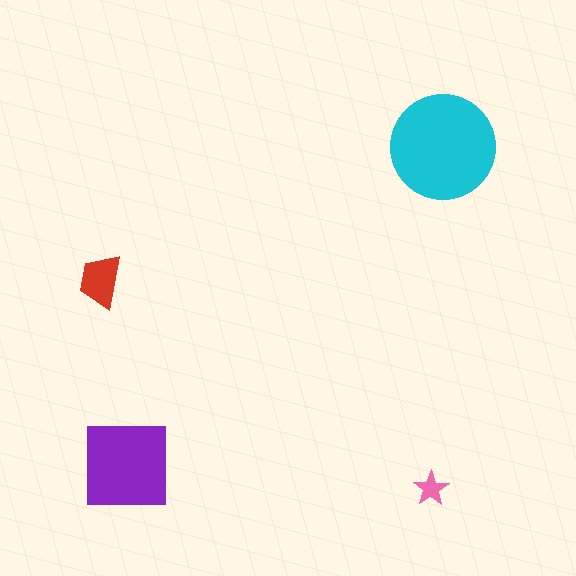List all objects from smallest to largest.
The pink star, the red trapezoid, the purple square, the cyan circle.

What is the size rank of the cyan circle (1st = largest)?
1st.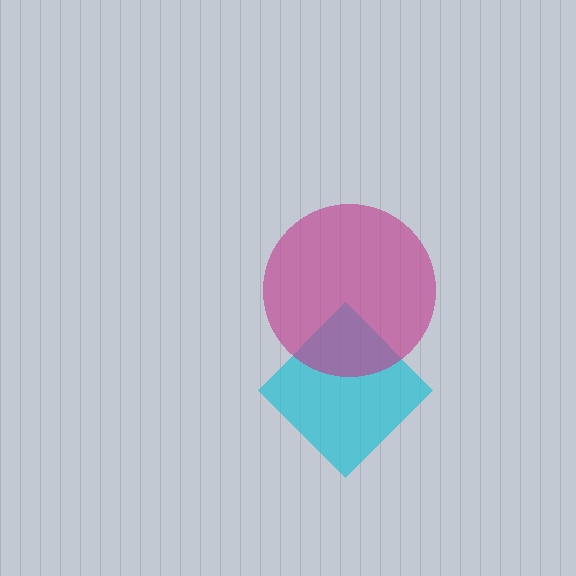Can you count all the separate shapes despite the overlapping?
Yes, there are 2 separate shapes.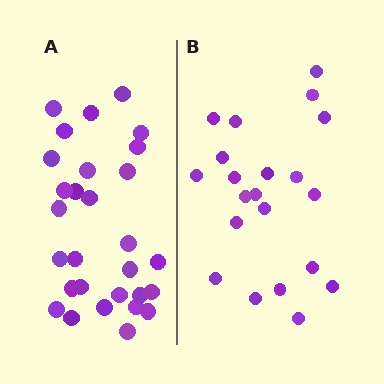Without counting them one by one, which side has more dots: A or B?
Region A (the left region) has more dots.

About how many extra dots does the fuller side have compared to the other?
Region A has roughly 8 or so more dots than region B.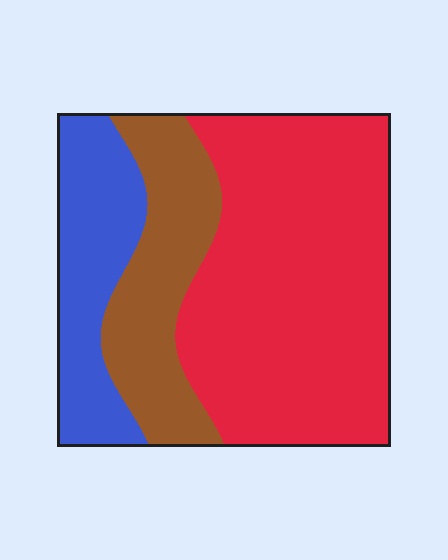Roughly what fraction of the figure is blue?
Blue takes up about one fifth (1/5) of the figure.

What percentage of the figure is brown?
Brown takes up about one fifth (1/5) of the figure.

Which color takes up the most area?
Red, at roughly 55%.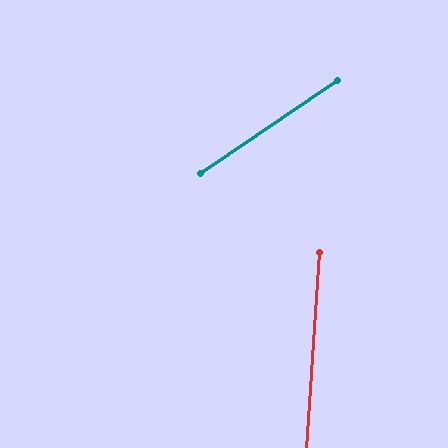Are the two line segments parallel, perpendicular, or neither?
Neither parallel nor perpendicular — they differ by about 52°.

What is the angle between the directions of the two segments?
Approximately 52 degrees.